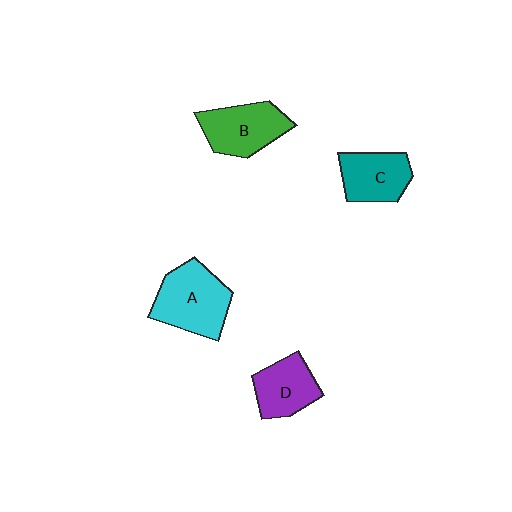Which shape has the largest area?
Shape A (cyan).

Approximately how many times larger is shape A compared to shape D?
Approximately 1.4 times.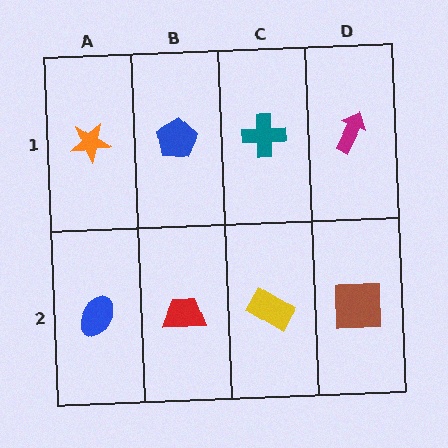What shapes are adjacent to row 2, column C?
A teal cross (row 1, column C), a red trapezoid (row 2, column B), a brown square (row 2, column D).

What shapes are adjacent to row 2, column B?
A blue pentagon (row 1, column B), a blue ellipse (row 2, column A), a yellow rectangle (row 2, column C).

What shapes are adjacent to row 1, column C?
A yellow rectangle (row 2, column C), a blue pentagon (row 1, column B), a magenta arrow (row 1, column D).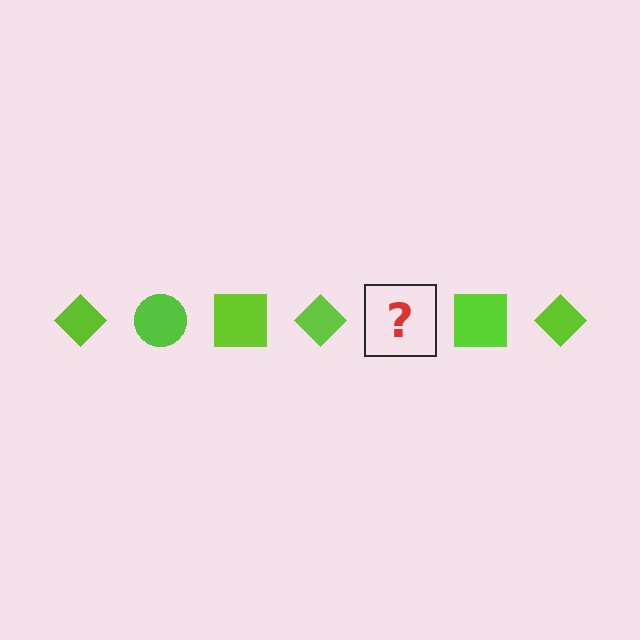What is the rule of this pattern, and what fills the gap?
The rule is that the pattern cycles through diamond, circle, square shapes in lime. The gap should be filled with a lime circle.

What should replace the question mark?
The question mark should be replaced with a lime circle.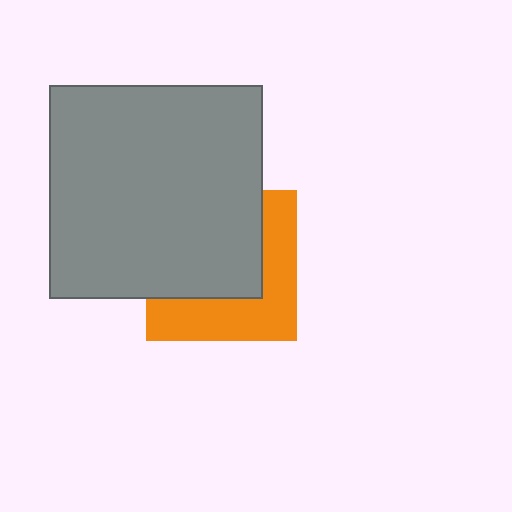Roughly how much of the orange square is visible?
A small part of it is visible (roughly 44%).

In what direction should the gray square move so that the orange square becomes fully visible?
The gray square should move toward the upper-left. That is the shortest direction to clear the overlap and leave the orange square fully visible.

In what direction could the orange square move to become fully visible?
The orange square could move toward the lower-right. That would shift it out from behind the gray square entirely.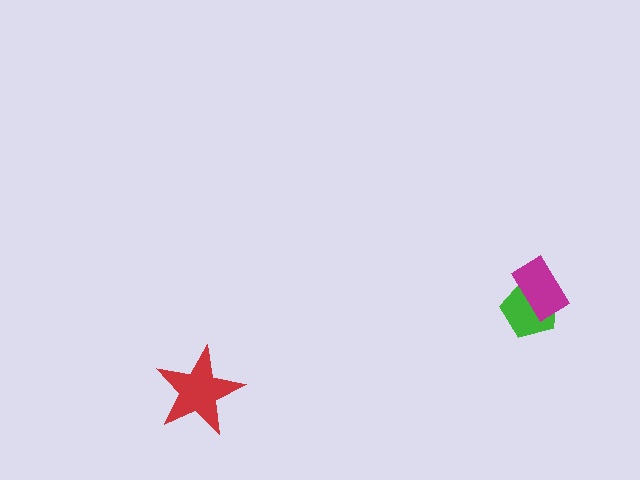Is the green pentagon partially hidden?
Yes, it is partially covered by another shape.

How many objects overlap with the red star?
0 objects overlap with the red star.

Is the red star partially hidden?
No, no other shape covers it.